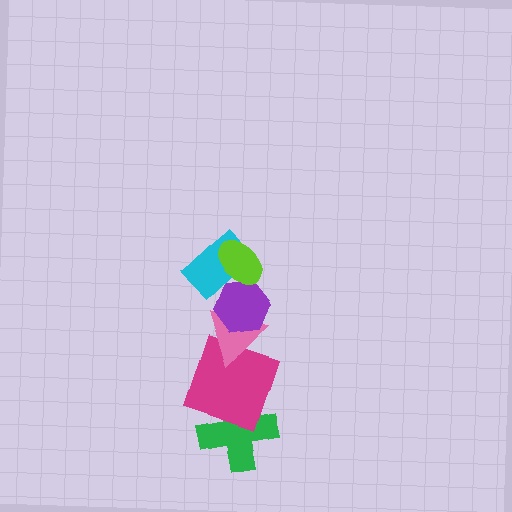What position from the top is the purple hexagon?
The purple hexagon is 3rd from the top.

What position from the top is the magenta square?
The magenta square is 5th from the top.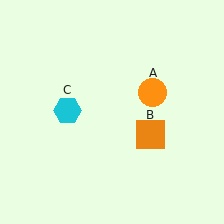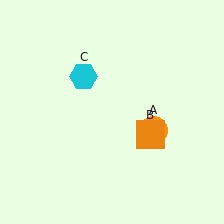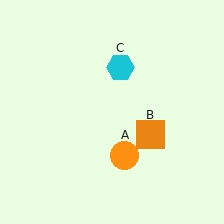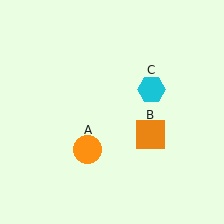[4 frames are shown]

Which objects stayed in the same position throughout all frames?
Orange square (object B) remained stationary.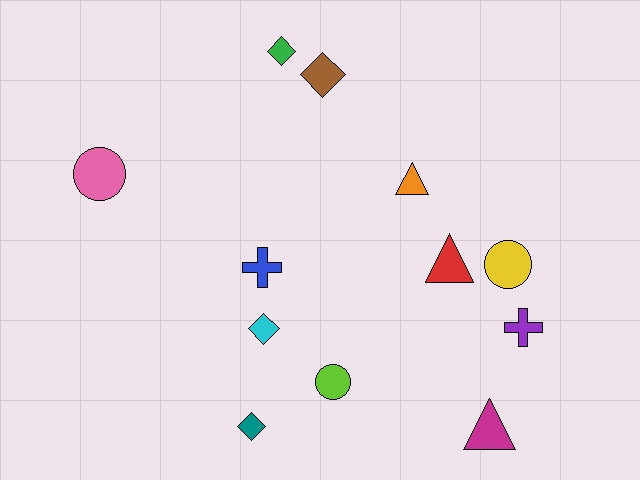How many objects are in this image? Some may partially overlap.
There are 12 objects.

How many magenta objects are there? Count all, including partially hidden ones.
There is 1 magenta object.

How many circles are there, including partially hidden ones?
There are 3 circles.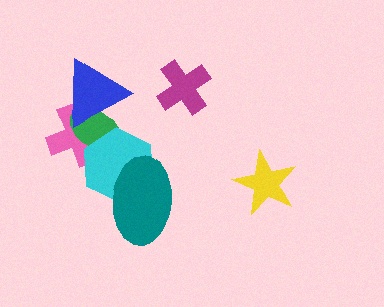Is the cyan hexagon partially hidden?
Yes, it is partially covered by another shape.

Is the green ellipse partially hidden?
Yes, it is partially covered by another shape.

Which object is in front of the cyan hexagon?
The teal ellipse is in front of the cyan hexagon.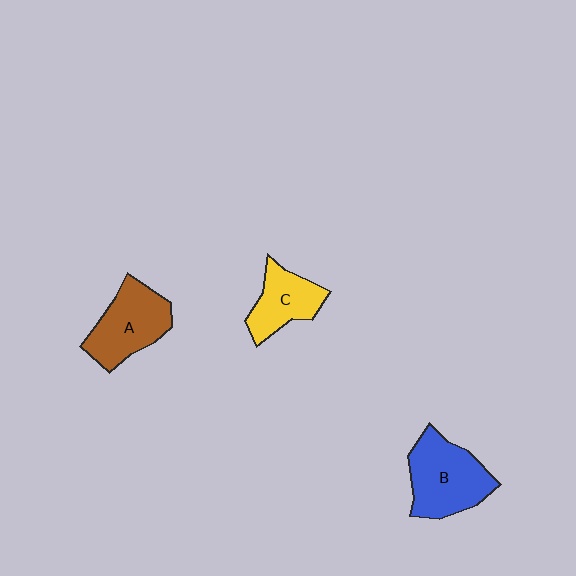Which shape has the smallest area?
Shape C (yellow).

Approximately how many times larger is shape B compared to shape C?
Approximately 1.5 times.